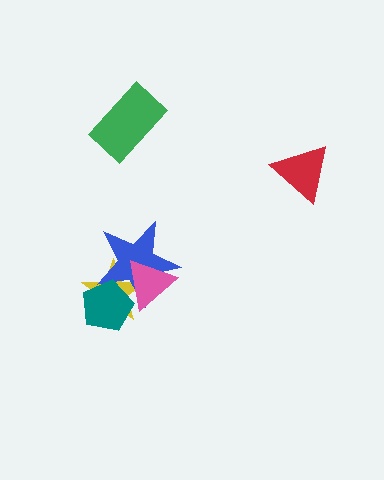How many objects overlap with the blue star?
3 objects overlap with the blue star.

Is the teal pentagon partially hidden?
No, no other shape covers it.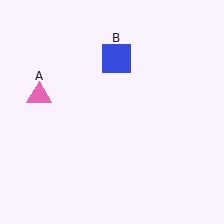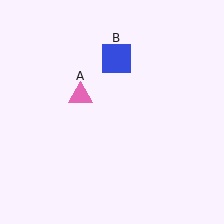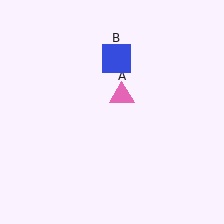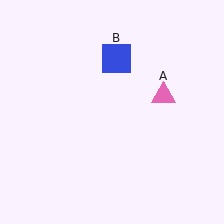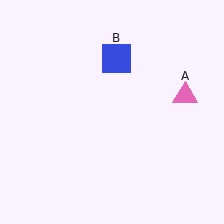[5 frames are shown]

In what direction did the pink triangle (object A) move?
The pink triangle (object A) moved right.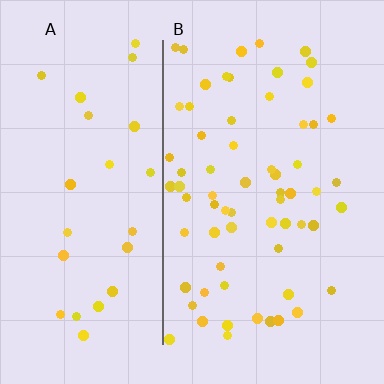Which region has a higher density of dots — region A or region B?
B (the right).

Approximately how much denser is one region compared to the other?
Approximately 2.3× — region B over region A.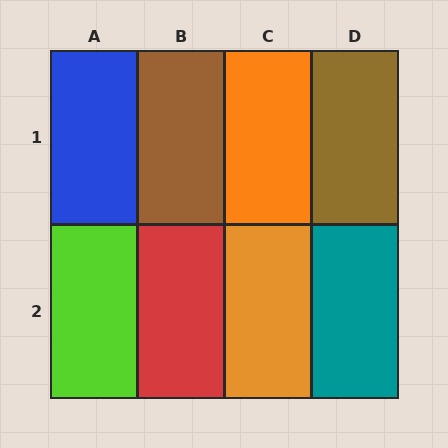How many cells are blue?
1 cell is blue.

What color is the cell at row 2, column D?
Teal.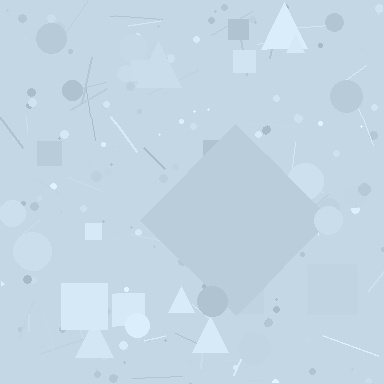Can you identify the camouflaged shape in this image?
The camouflaged shape is a diamond.